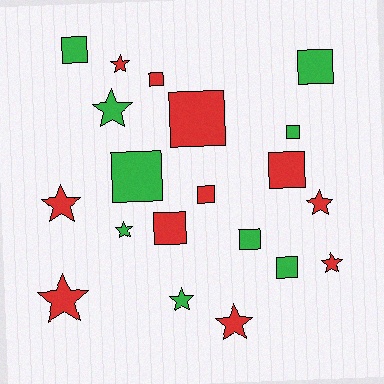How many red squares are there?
There are 5 red squares.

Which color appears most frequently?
Red, with 11 objects.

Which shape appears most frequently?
Square, with 11 objects.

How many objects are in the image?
There are 20 objects.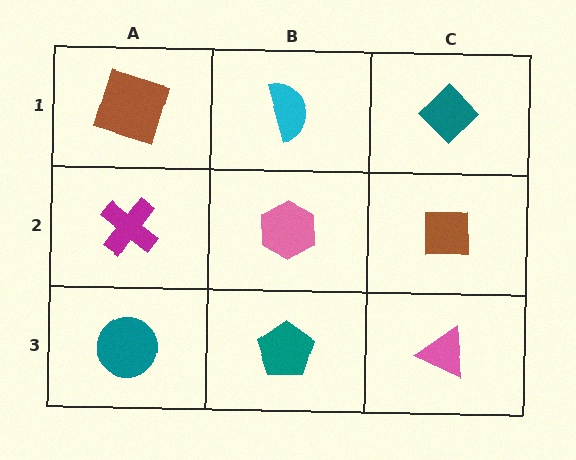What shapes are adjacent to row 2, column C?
A teal diamond (row 1, column C), a pink triangle (row 3, column C), a pink hexagon (row 2, column B).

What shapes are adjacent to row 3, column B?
A pink hexagon (row 2, column B), a teal circle (row 3, column A), a pink triangle (row 3, column C).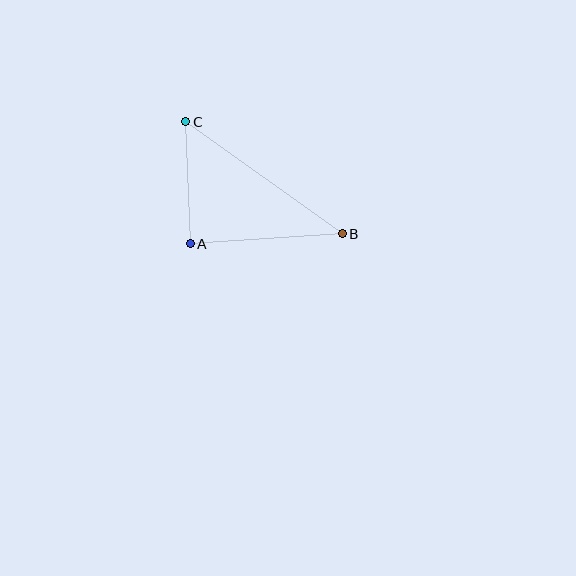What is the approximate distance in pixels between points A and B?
The distance between A and B is approximately 152 pixels.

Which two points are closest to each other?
Points A and C are closest to each other.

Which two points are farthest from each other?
Points B and C are farthest from each other.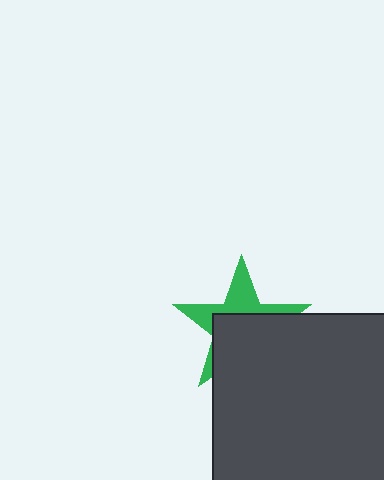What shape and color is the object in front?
The object in front is a dark gray square.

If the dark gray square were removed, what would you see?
You would see the complete green star.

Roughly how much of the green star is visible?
A small part of it is visible (roughly 42%).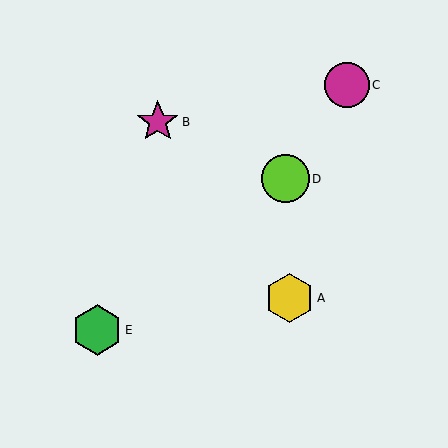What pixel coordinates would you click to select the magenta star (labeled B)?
Click at (158, 122) to select the magenta star B.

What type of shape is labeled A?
Shape A is a yellow hexagon.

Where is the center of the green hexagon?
The center of the green hexagon is at (97, 330).